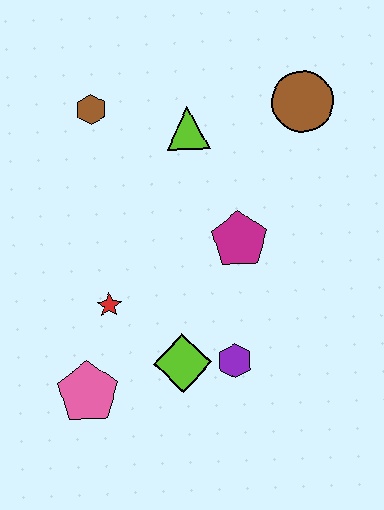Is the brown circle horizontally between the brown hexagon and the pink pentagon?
No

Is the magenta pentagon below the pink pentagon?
No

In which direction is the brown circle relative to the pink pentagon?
The brown circle is above the pink pentagon.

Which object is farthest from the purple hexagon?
The brown hexagon is farthest from the purple hexagon.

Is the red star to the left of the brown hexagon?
No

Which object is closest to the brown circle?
The lime triangle is closest to the brown circle.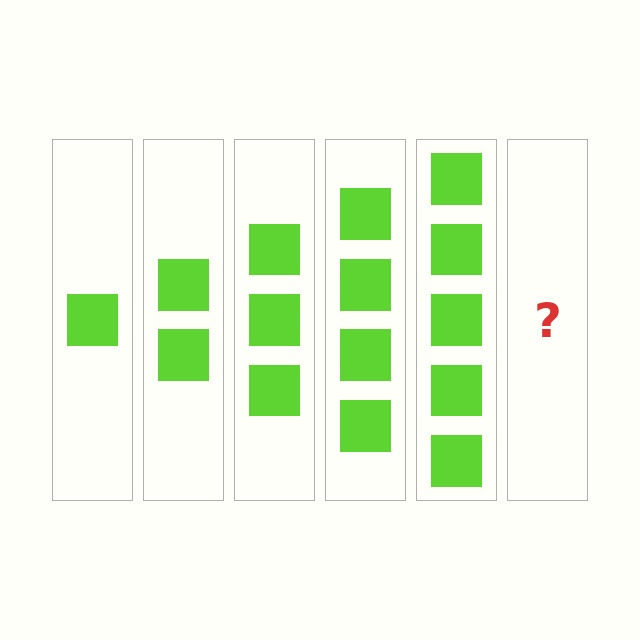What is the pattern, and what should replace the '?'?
The pattern is that each step adds one more square. The '?' should be 6 squares.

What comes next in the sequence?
The next element should be 6 squares.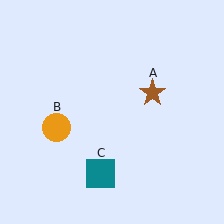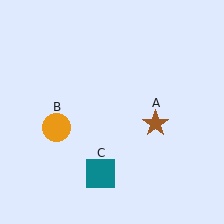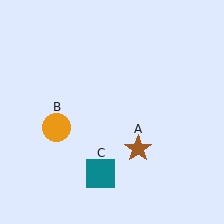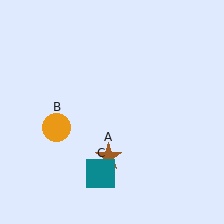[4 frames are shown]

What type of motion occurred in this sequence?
The brown star (object A) rotated clockwise around the center of the scene.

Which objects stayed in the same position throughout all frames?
Orange circle (object B) and teal square (object C) remained stationary.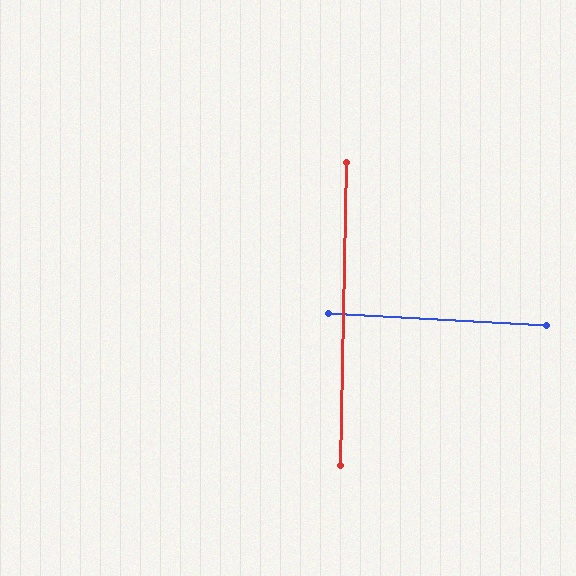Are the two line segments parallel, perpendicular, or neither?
Perpendicular — they meet at approximately 88°.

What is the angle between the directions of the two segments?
Approximately 88 degrees.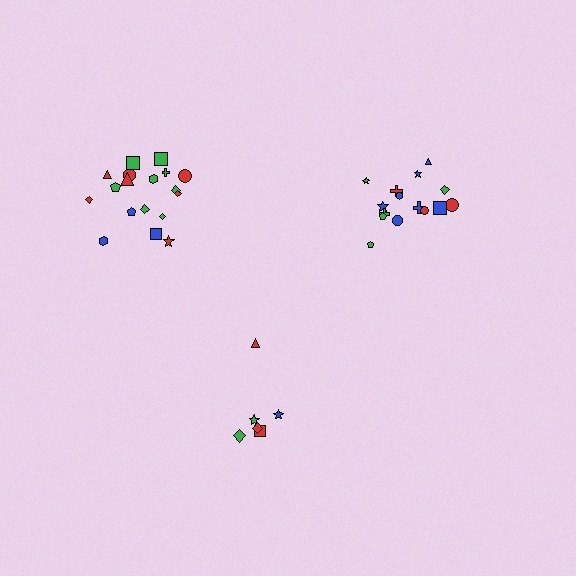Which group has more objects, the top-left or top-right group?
The top-left group.